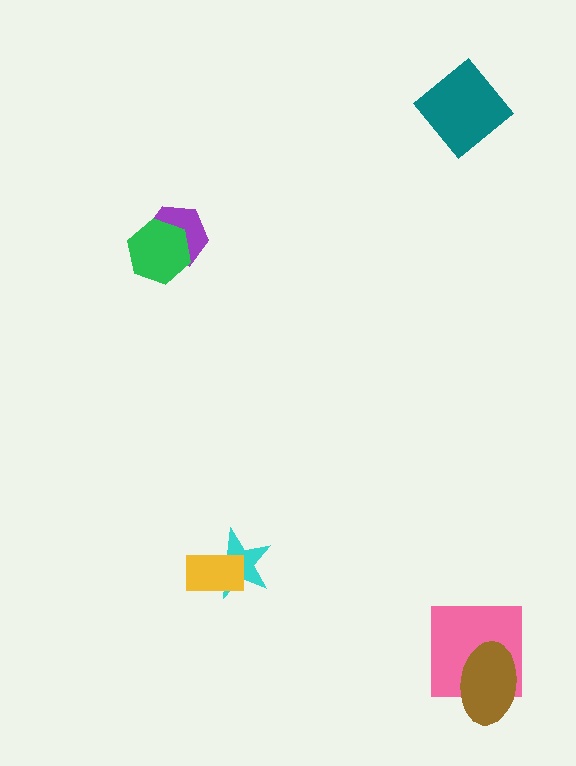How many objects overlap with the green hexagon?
1 object overlaps with the green hexagon.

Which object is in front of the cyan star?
The yellow rectangle is in front of the cyan star.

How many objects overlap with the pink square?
1 object overlaps with the pink square.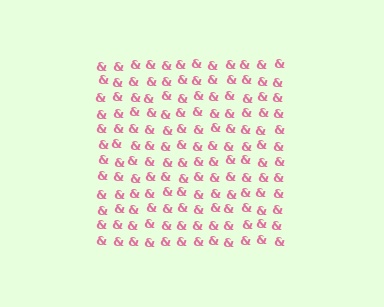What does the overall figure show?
The overall figure shows a square.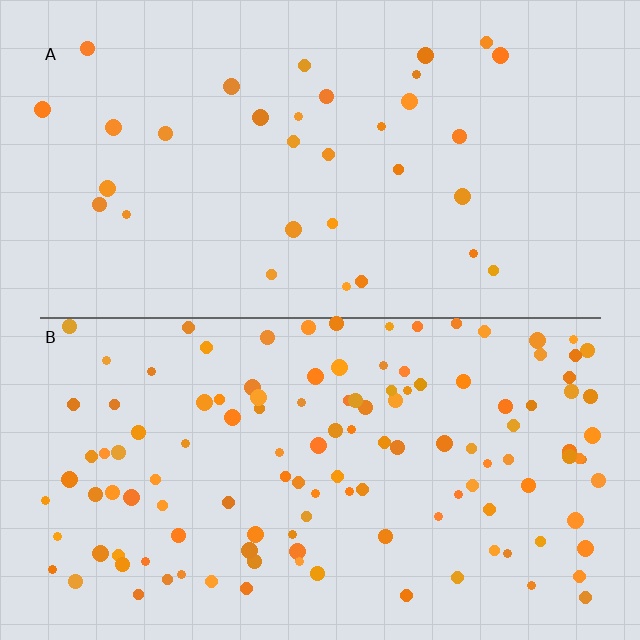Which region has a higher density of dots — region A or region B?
B (the bottom).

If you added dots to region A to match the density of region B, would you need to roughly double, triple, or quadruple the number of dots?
Approximately quadruple.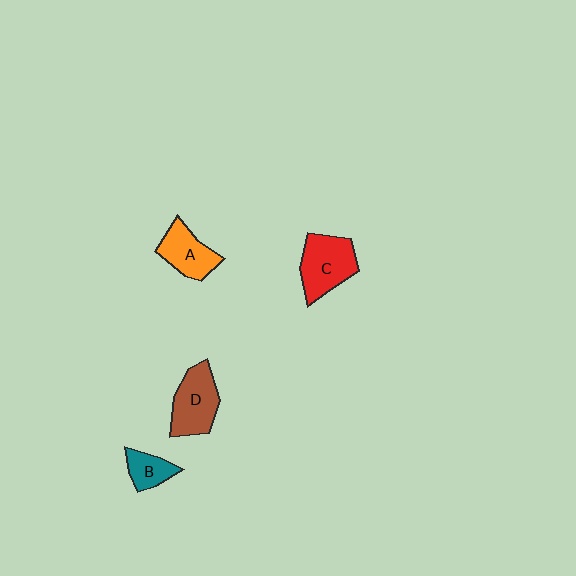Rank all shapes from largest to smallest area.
From largest to smallest: C (red), D (brown), A (orange), B (teal).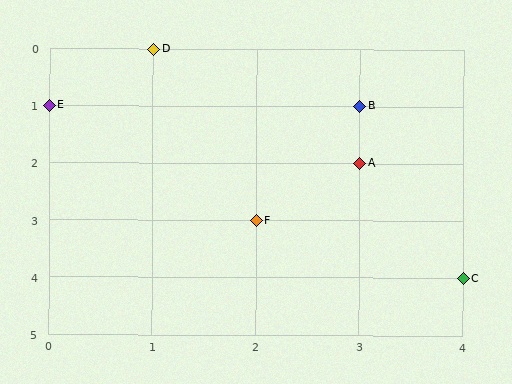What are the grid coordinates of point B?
Point B is at grid coordinates (3, 1).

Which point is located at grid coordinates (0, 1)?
Point E is at (0, 1).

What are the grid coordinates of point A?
Point A is at grid coordinates (3, 2).